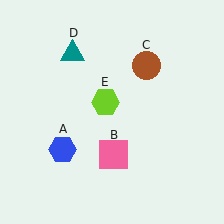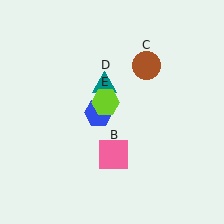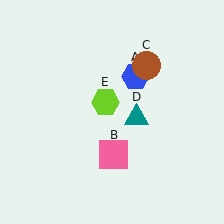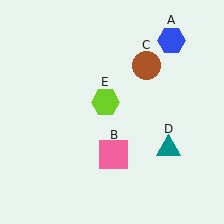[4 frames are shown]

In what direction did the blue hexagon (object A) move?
The blue hexagon (object A) moved up and to the right.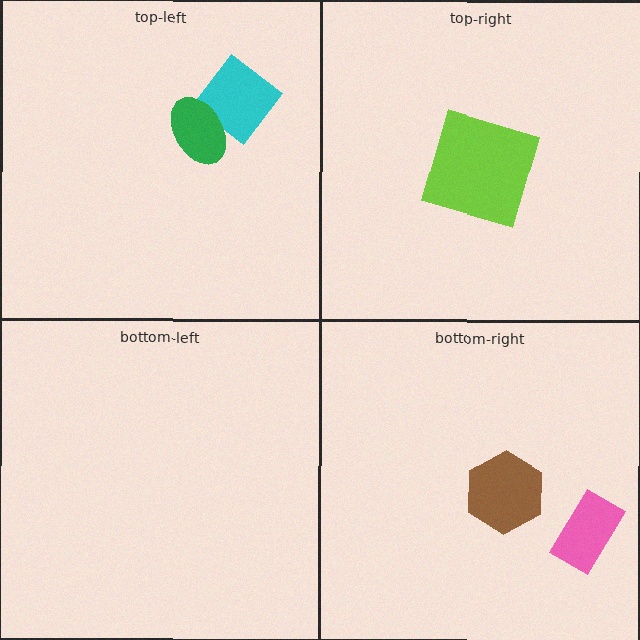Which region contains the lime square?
The top-right region.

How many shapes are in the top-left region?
2.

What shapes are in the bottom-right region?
The brown hexagon, the pink rectangle.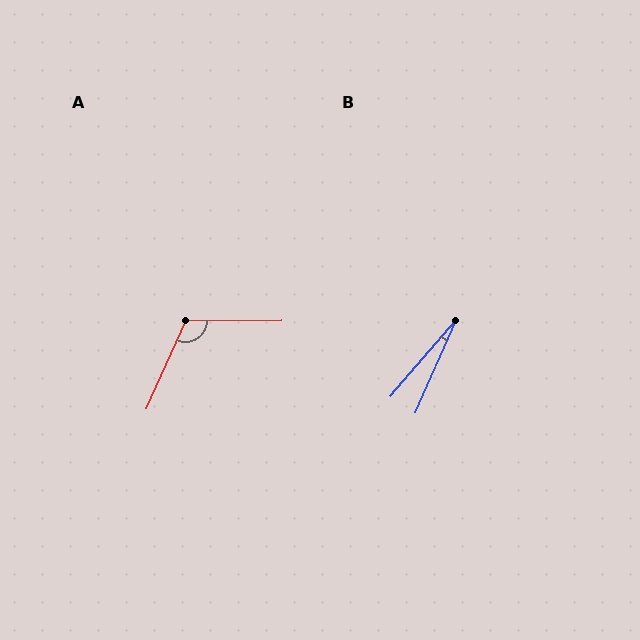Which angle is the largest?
A, at approximately 114 degrees.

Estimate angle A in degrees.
Approximately 114 degrees.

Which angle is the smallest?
B, at approximately 17 degrees.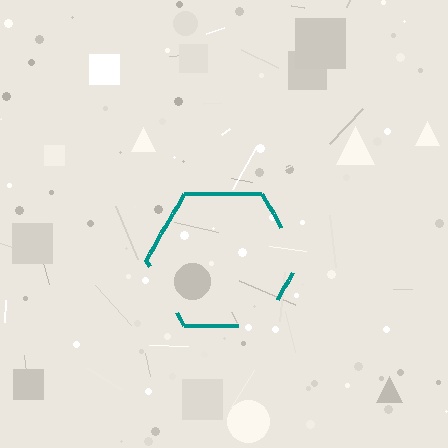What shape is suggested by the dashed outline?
The dashed outline suggests a hexagon.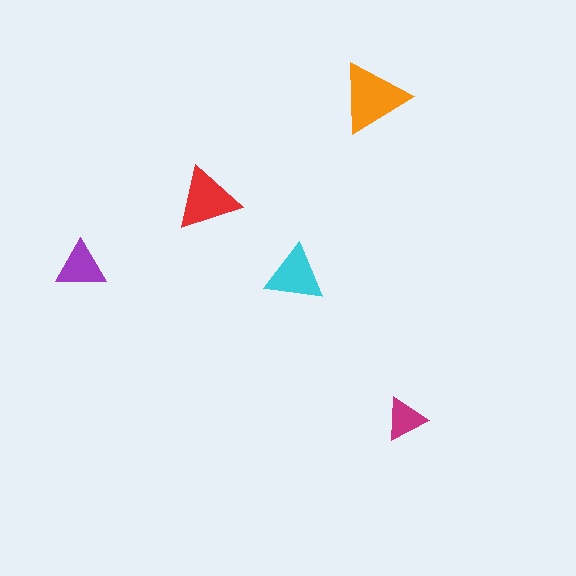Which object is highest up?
The orange triangle is topmost.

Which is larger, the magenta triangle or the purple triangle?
The purple one.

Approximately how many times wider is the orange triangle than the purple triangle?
About 1.5 times wider.